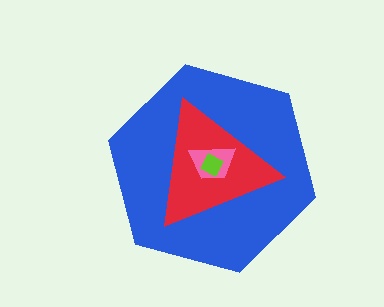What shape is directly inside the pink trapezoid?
The lime diamond.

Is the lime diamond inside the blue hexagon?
Yes.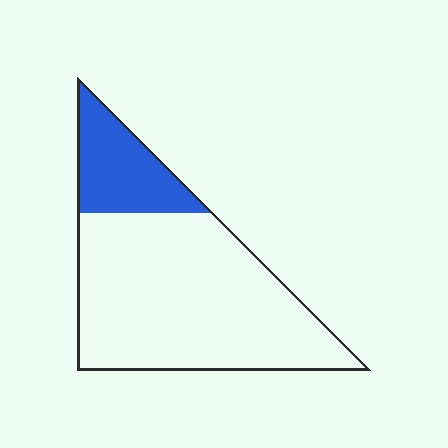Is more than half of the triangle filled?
No.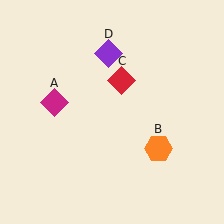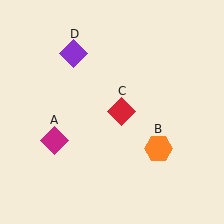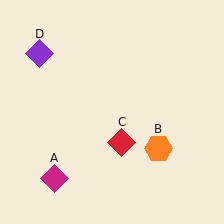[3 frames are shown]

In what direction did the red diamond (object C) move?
The red diamond (object C) moved down.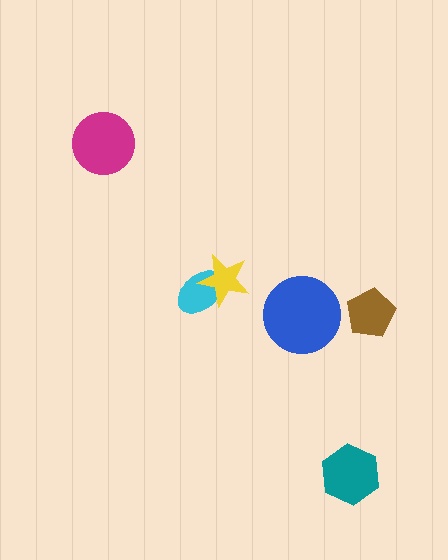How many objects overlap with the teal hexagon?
0 objects overlap with the teal hexagon.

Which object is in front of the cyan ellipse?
The yellow star is in front of the cyan ellipse.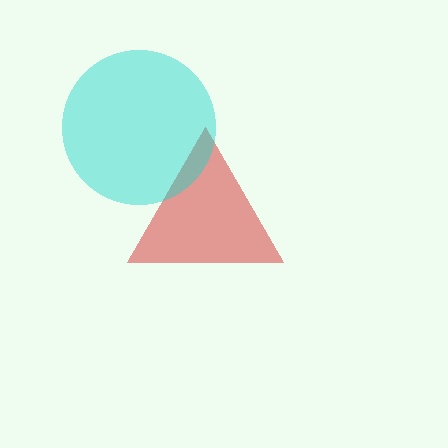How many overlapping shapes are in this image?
There are 2 overlapping shapes in the image.